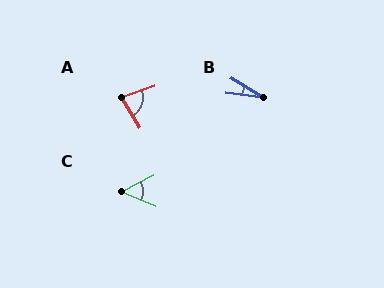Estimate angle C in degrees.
Approximately 50 degrees.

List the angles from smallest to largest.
B (24°), C (50°), A (79°).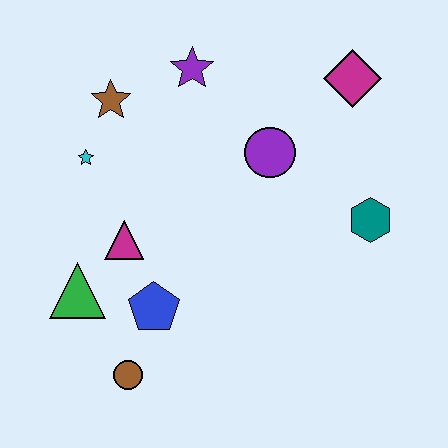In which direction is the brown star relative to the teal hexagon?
The brown star is to the left of the teal hexagon.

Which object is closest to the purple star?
The brown star is closest to the purple star.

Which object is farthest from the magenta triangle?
The magenta diamond is farthest from the magenta triangle.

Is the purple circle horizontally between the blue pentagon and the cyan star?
No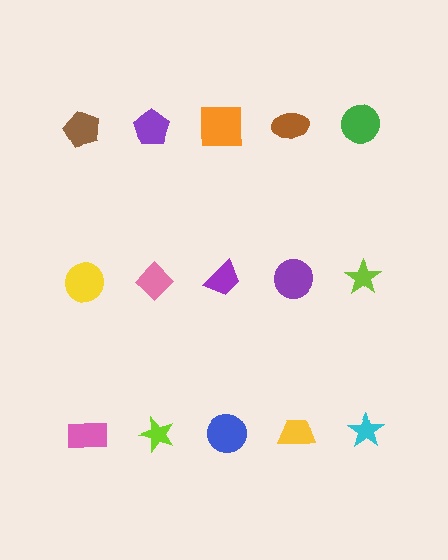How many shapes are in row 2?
5 shapes.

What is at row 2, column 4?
A purple circle.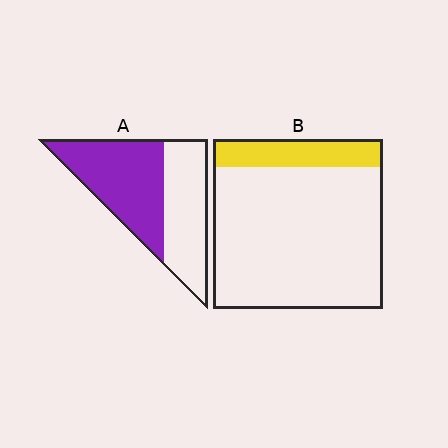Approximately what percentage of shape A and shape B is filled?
A is approximately 55% and B is approximately 15%.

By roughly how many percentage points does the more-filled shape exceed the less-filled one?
By roughly 40 percentage points (A over B).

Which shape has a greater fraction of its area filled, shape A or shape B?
Shape A.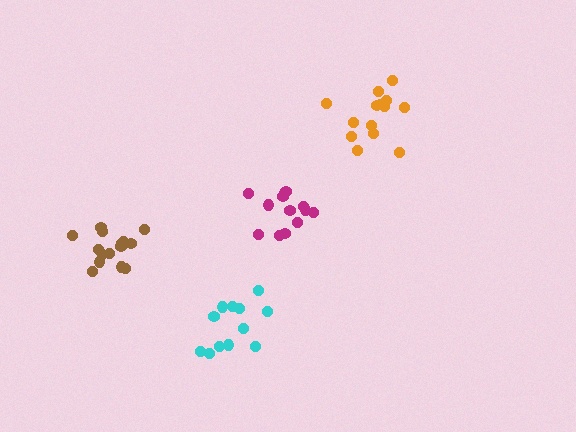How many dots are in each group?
Group 1: 13 dots, Group 2: 12 dots, Group 3: 15 dots, Group 4: 14 dots (54 total).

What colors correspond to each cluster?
The clusters are colored: magenta, cyan, brown, orange.